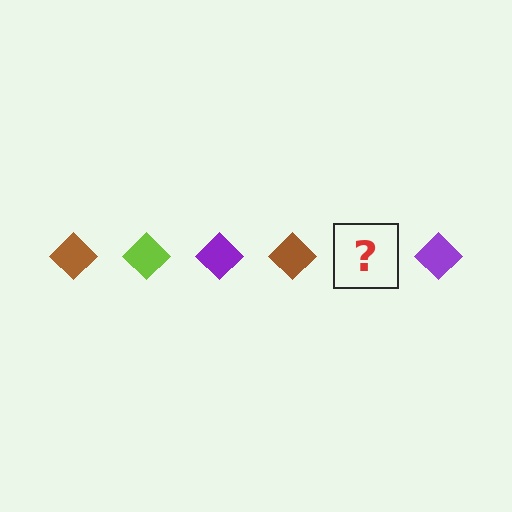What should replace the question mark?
The question mark should be replaced with a lime diamond.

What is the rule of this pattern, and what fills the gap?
The rule is that the pattern cycles through brown, lime, purple diamonds. The gap should be filled with a lime diamond.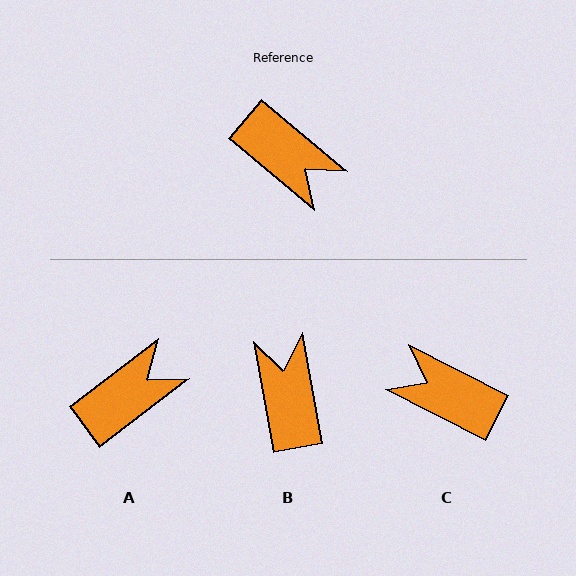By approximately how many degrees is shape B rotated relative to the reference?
Approximately 140 degrees counter-clockwise.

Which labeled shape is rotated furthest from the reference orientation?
C, about 167 degrees away.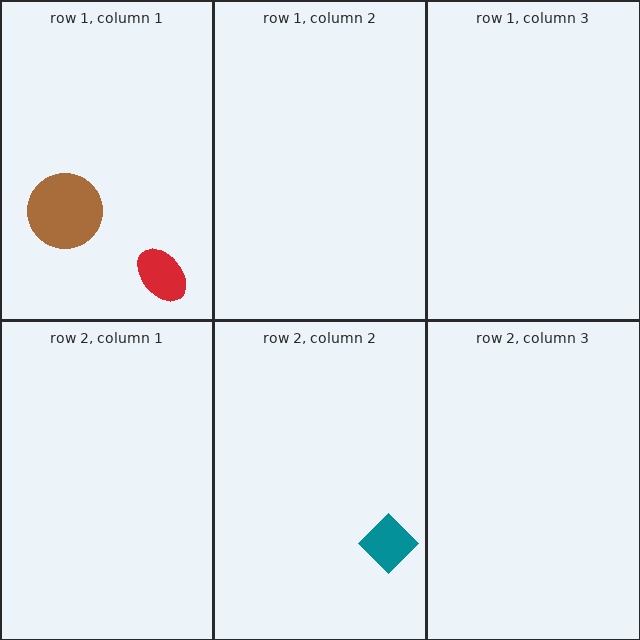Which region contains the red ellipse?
The row 1, column 1 region.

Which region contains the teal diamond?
The row 2, column 2 region.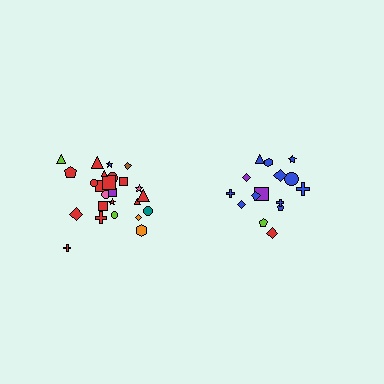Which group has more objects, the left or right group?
The left group.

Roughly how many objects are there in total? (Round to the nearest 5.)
Roughly 40 objects in total.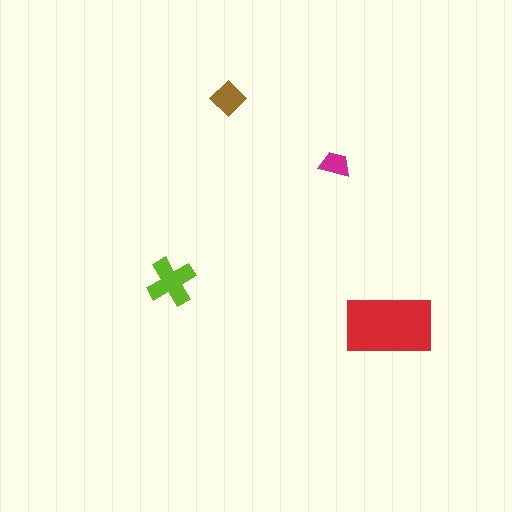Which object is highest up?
The brown diamond is topmost.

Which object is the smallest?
The magenta trapezoid.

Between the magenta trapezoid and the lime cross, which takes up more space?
The lime cross.